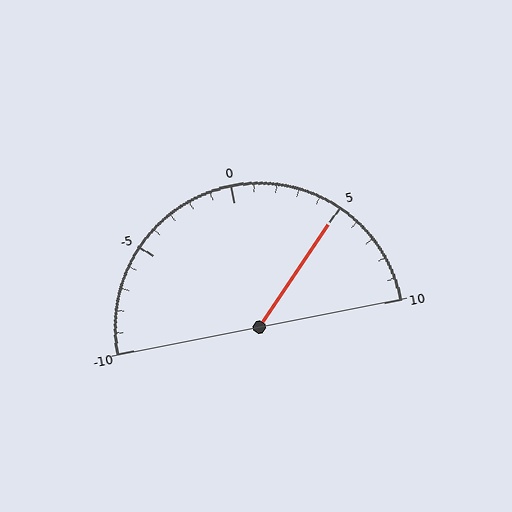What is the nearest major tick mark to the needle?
The nearest major tick mark is 5.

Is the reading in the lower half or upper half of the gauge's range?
The reading is in the upper half of the range (-10 to 10).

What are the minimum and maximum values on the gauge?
The gauge ranges from -10 to 10.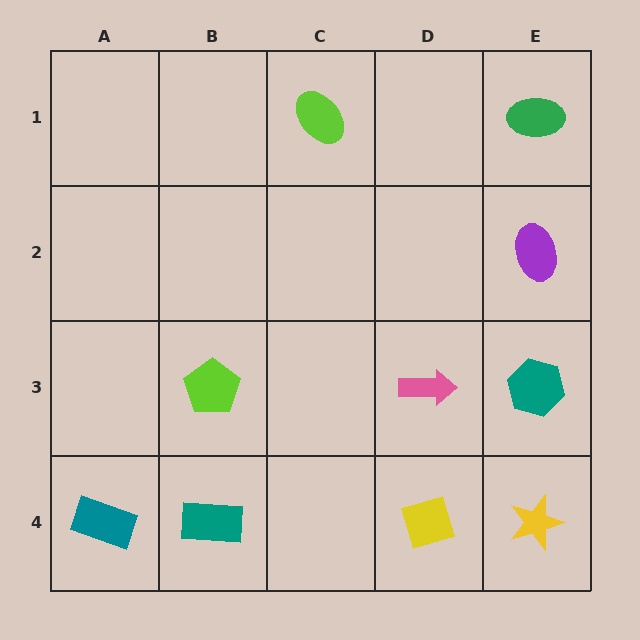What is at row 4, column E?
A yellow star.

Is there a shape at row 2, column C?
No, that cell is empty.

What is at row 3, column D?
A pink arrow.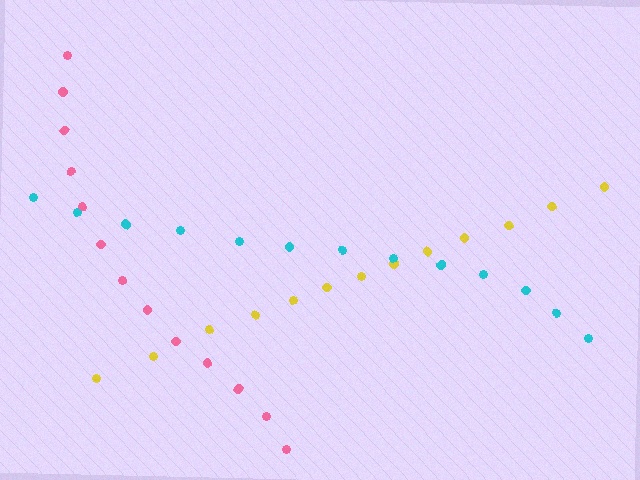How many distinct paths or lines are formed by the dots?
There are 3 distinct paths.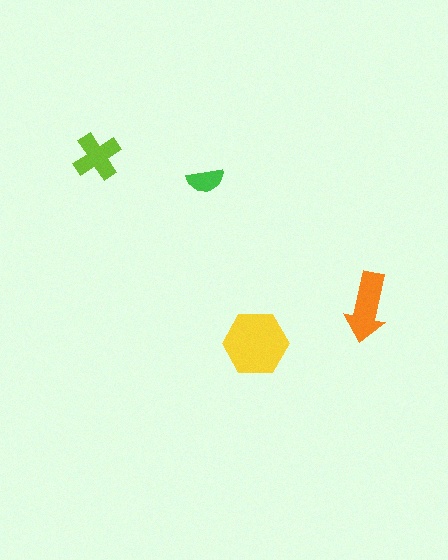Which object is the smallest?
The green semicircle.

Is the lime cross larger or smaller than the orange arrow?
Smaller.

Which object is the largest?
The yellow hexagon.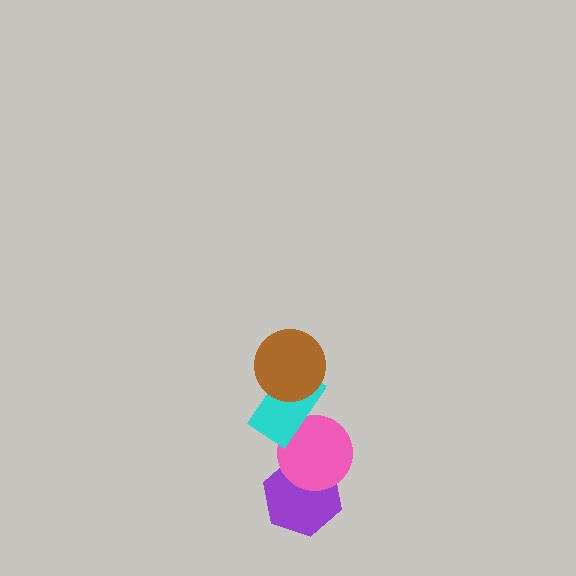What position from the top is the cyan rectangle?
The cyan rectangle is 2nd from the top.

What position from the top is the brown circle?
The brown circle is 1st from the top.